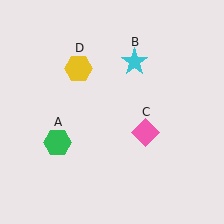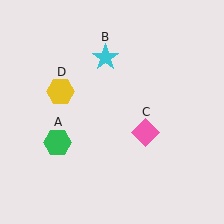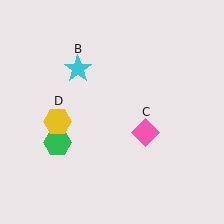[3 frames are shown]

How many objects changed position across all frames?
2 objects changed position: cyan star (object B), yellow hexagon (object D).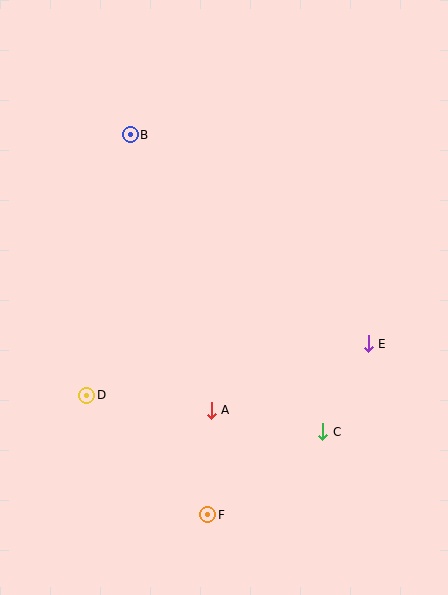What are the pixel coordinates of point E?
Point E is at (368, 344).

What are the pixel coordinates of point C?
Point C is at (323, 432).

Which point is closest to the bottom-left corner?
Point D is closest to the bottom-left corner.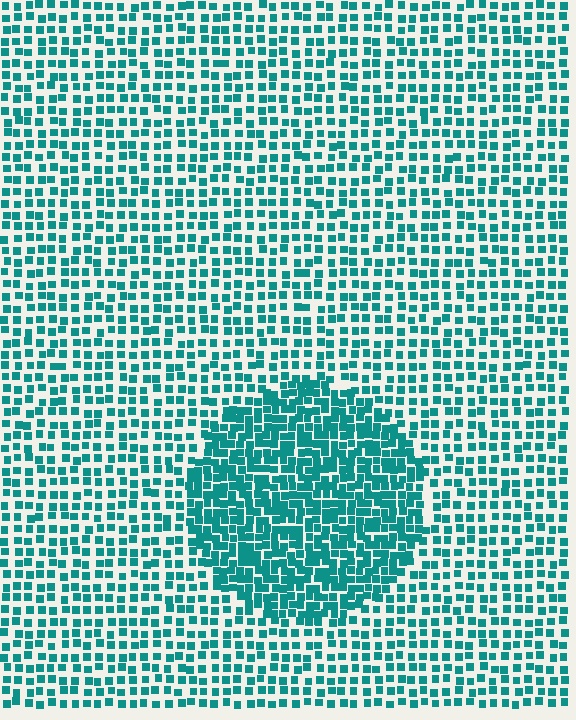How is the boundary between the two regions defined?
The boundary is defined by a change in element density (approximately 1.9x ratio). All elements are the same color, size, and shape.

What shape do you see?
I see a circle.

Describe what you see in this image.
The image contains small teal elements arranged at two different densities. A circle-shaped region is visible where the elements are more densely packed than the surrounding area.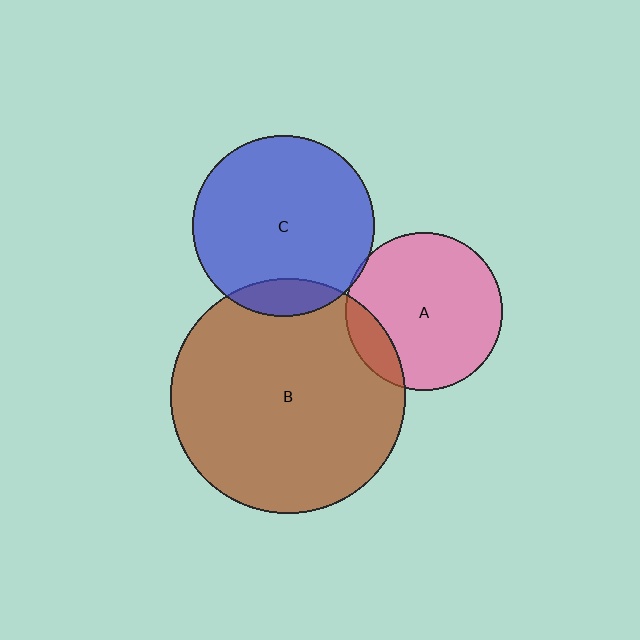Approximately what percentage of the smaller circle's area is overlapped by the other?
Approximately 10%.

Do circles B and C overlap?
Yes.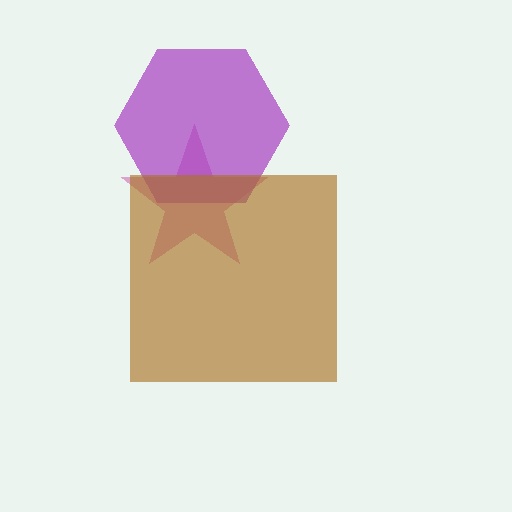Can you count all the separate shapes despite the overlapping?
Yes, there are 3 separate shapes.